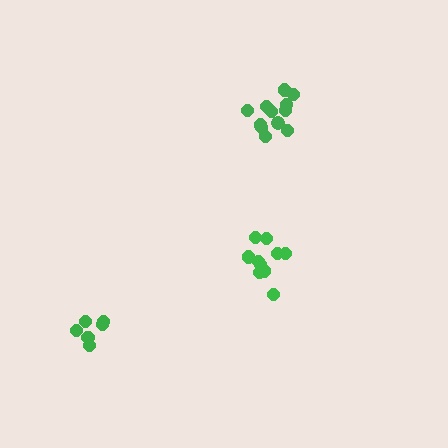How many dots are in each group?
Group 1: 10 dots, Group 2: 6 dots, Group 3: 12 dots (28 total).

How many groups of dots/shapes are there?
There are 3 groups.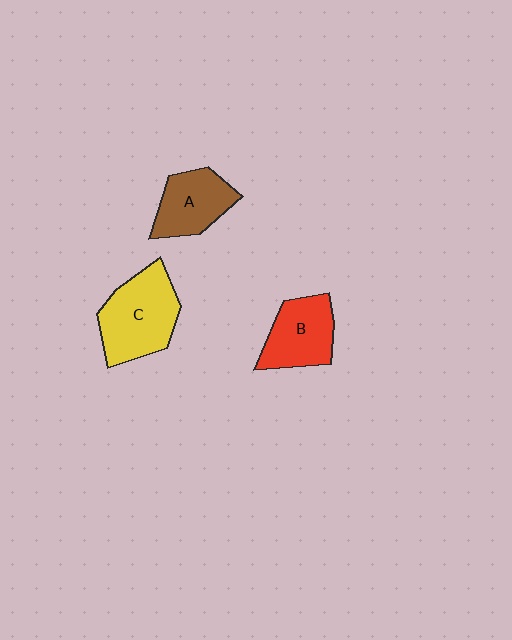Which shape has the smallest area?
Shape A (brown).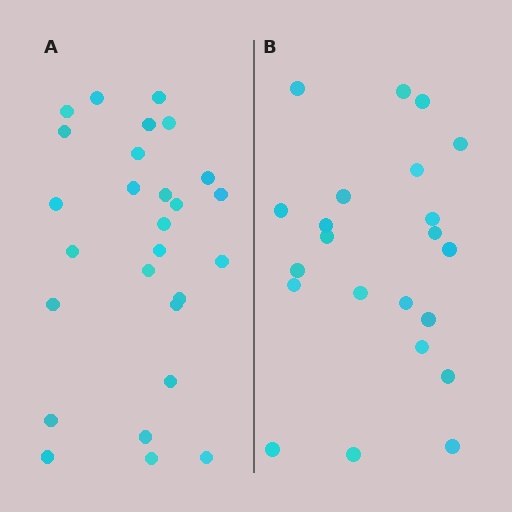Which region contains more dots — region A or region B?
Region A (the left region) has more dots.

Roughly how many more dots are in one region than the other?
Region A has about 5 more dots than region B.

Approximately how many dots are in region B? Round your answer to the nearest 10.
About 20 dots. (The exact count is 22, which rounds to 20.)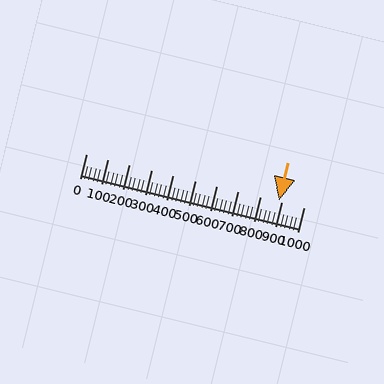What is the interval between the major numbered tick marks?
The major tick marks are spaced 100 units apart.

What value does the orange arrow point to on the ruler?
The orange arrow points to approximately 886.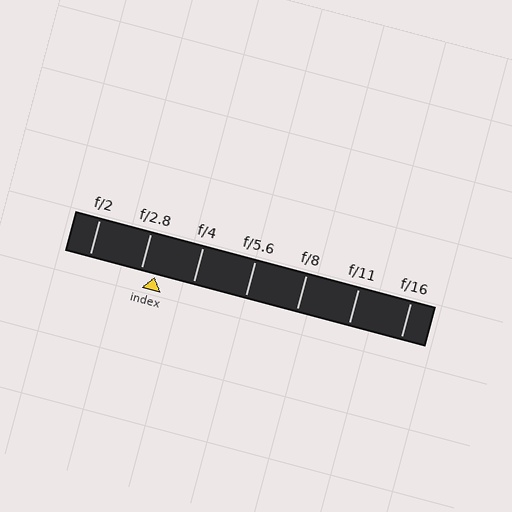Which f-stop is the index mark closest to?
The index mark is closest to f/2.8.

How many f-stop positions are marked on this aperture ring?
There are 7 f-stop positions marked.